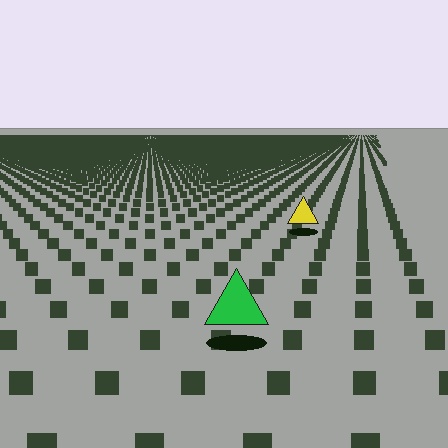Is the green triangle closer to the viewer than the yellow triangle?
Yes. The green triangle is closer — you can tell from the texture gradient: the ground texture is coarser near it.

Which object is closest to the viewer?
The green triangle is closest. The texture marks near it are larger and more spread out.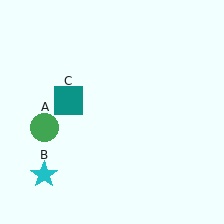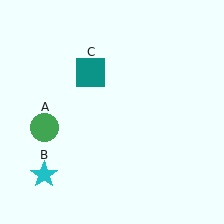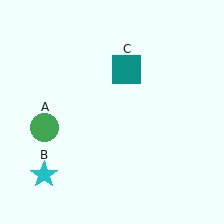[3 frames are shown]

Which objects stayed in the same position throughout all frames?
Green circle (object A) and cyan star (object B) remained stationary.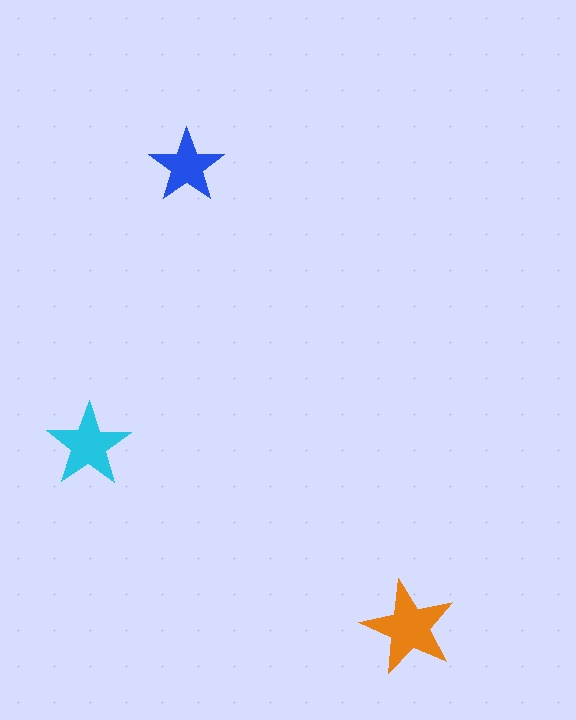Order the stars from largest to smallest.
the orange one, the cyan one, the blue one.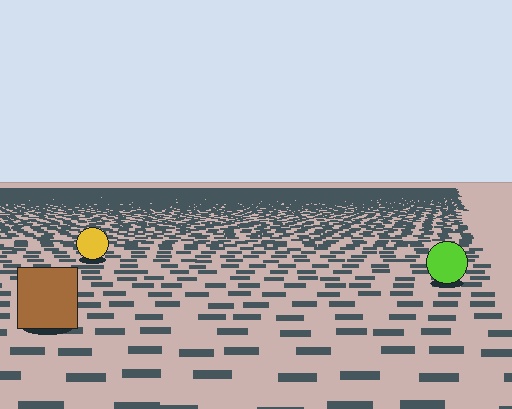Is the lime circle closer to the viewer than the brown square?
No. The brown square is closer — you can tell from the texture gradient: the ground texture is coarser near it.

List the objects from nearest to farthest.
From nearest to farthest: the brown square, the lime circle, the yellow circle.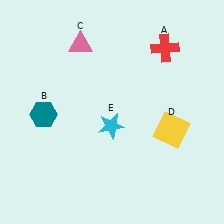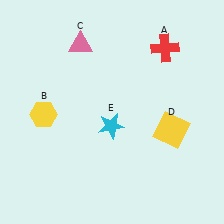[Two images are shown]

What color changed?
The hexagon (B) changed from teal in Image 1 to yellow in Image 2.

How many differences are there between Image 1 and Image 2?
There is 1 difference between the two images.